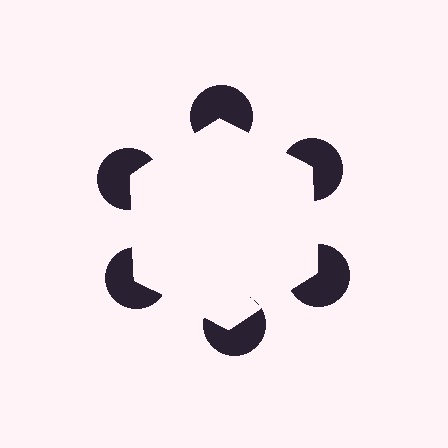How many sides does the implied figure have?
6 sides.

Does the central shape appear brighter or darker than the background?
It typically appears slightly brighter than the background, even though no actual brightness change is drawn.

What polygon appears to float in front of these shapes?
An illusory hexagon — its edges are inferred from the aligned wedge cuts in the pac-man discs, not physically drawn.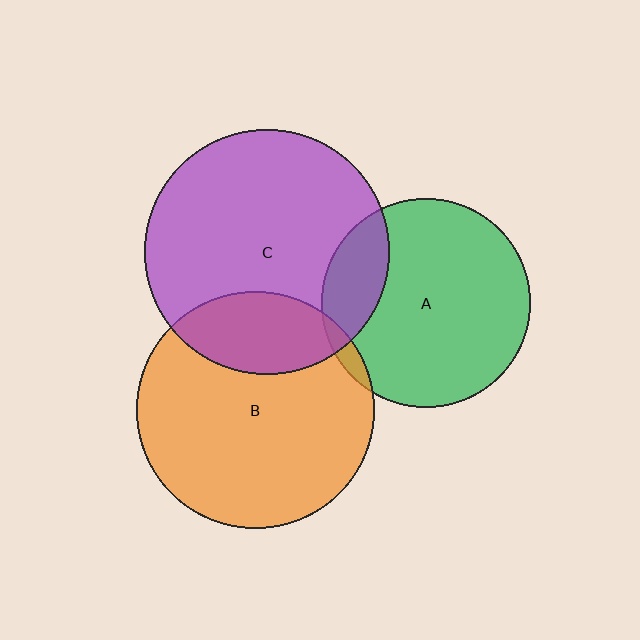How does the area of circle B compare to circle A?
Approximately 1.3 times.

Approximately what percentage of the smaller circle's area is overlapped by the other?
Approximately 5%.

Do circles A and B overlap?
Yes.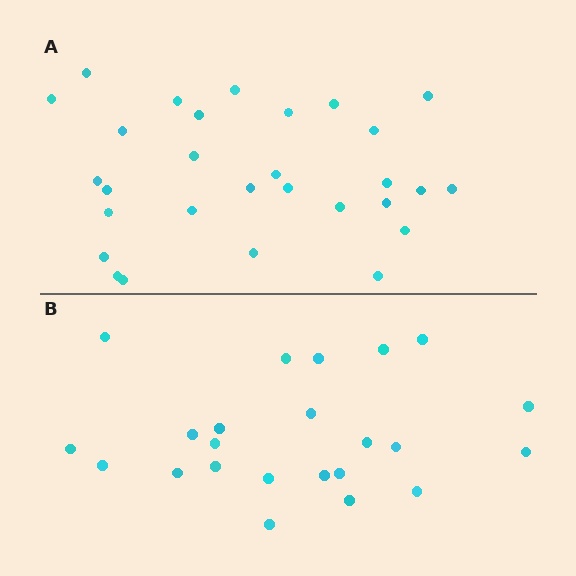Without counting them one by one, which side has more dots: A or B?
Region A (the top region) has more dots.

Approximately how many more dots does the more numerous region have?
Region A has about 6 more dots than region B.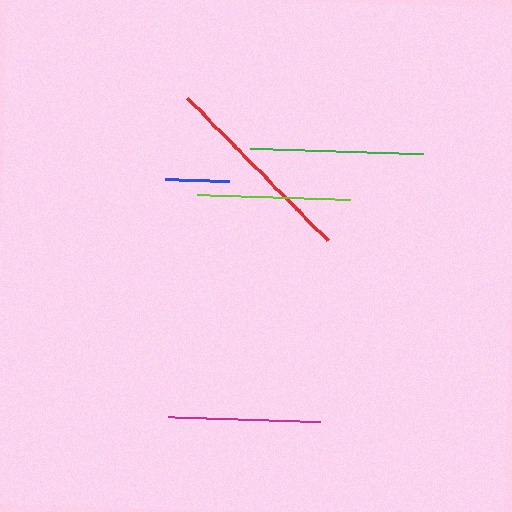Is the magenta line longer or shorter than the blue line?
The magenta line is longer than the blue line.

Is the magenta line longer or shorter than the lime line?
The lime line is longer than the magenta line.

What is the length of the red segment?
The red segment is approximately 200 pixels long.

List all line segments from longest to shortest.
From longest to shortest: red, green, lime, magenta, blue.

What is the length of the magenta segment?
The magenta segment is approximately 151 pixels long.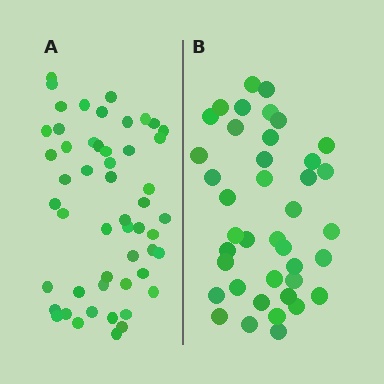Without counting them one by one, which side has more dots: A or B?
Region A (the left region) has more dots.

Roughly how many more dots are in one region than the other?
Region A has roughly 12 or so more dots than region B.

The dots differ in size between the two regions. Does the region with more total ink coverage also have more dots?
No. Region B has more total ink coverage because its dots are larger, but region A actually contains more individual dots. Total area can be misleading — the number of items is what matters here.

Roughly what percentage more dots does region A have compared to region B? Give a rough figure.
About 30% more.